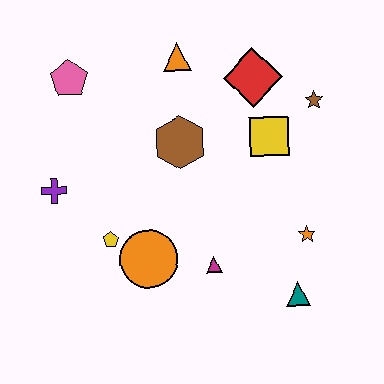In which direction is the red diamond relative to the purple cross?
The red diamond is to the right of the purple cross.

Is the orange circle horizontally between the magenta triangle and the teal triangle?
No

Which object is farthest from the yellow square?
The purple cross is farthest from the yellow square.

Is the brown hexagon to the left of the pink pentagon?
No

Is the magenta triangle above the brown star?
No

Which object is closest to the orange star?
The teal triangle is closest to the orange star.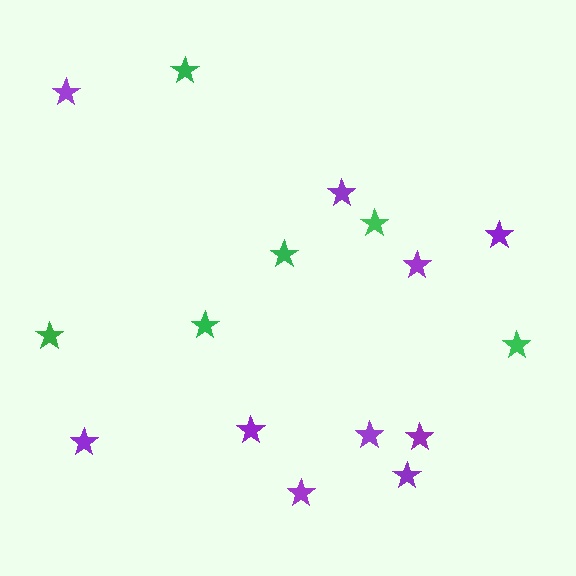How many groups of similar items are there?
There are 2 groups: one group of purple stars (10) and one group of green stars (6).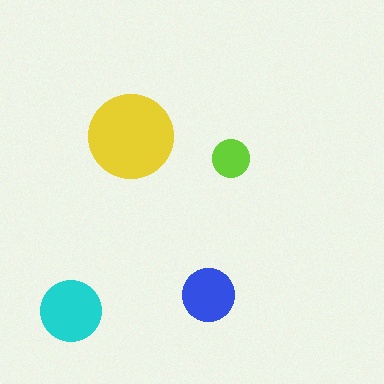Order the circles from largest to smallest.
the yellow one, the cyan one, the blue one, the lime one.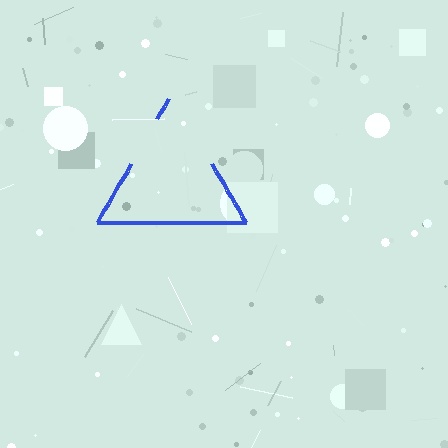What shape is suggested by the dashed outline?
The dashed outline suggests a triangle.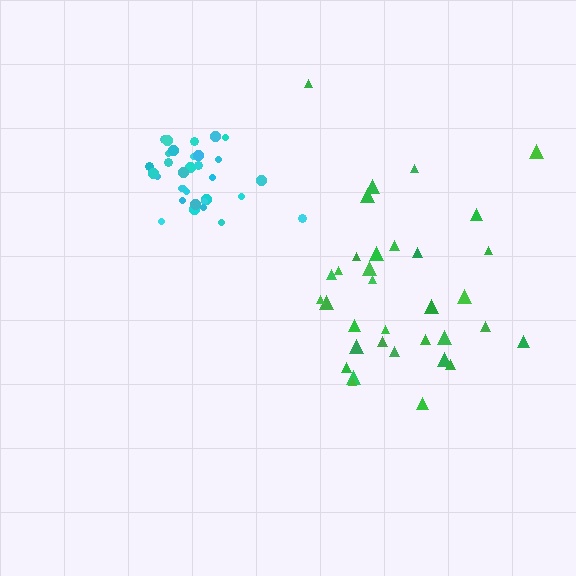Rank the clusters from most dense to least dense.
cyan, green.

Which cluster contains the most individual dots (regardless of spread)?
Green (34).